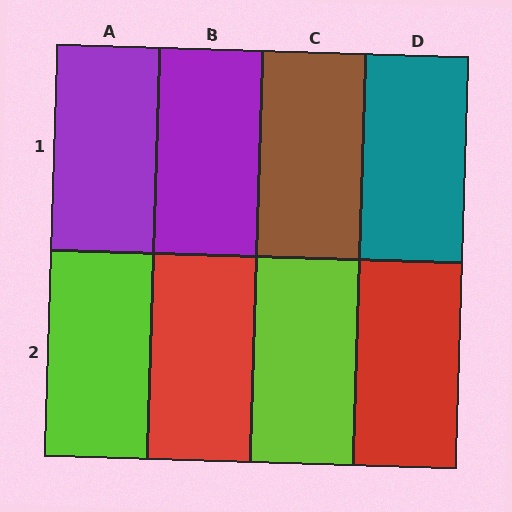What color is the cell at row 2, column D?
Red.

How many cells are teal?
1 cell is teal.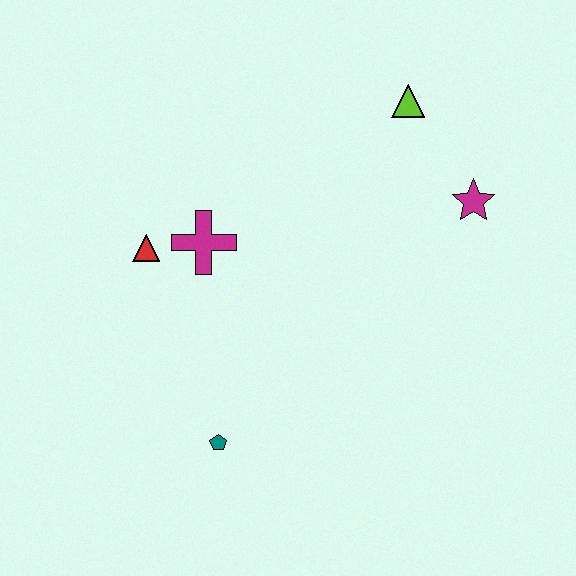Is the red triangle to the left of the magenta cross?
Yes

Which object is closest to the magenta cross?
The red triangle is closest to the magenta cross.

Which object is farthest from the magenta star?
The teal pentagon is farthest from the magenta star.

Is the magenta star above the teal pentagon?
Yes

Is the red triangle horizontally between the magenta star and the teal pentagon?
No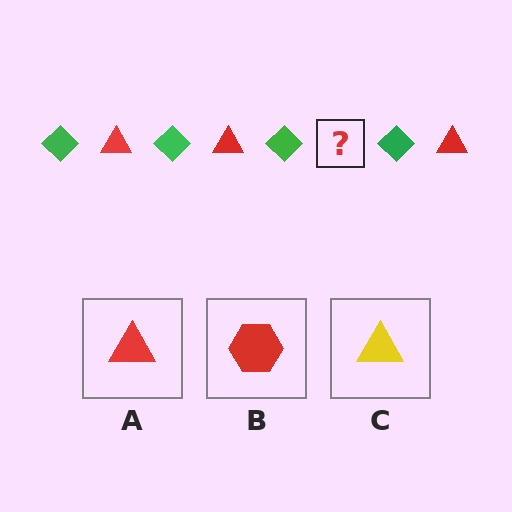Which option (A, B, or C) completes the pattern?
A.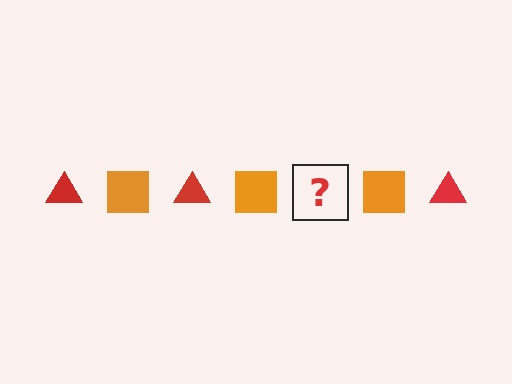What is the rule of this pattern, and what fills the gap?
The rule is that the pattern alternates between red triangle and orange square. The gap should be filled with a red triangle.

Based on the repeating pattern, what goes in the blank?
The blank should be a red triangle.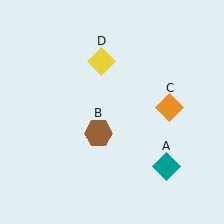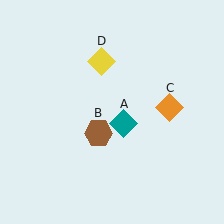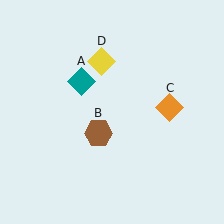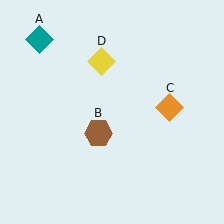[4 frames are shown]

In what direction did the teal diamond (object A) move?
The teal diamond (object A) moved up and to the left.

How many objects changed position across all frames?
1 object changed position: teal diamond (object A).